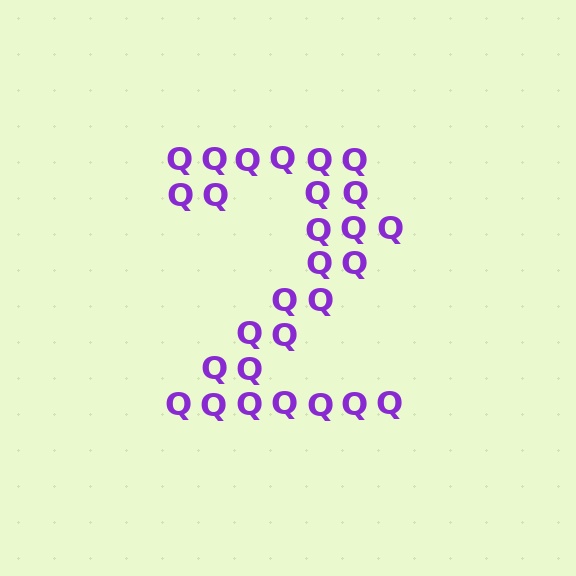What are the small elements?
The small elements are letter Q's.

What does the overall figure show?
The overall figure shows the digit 2.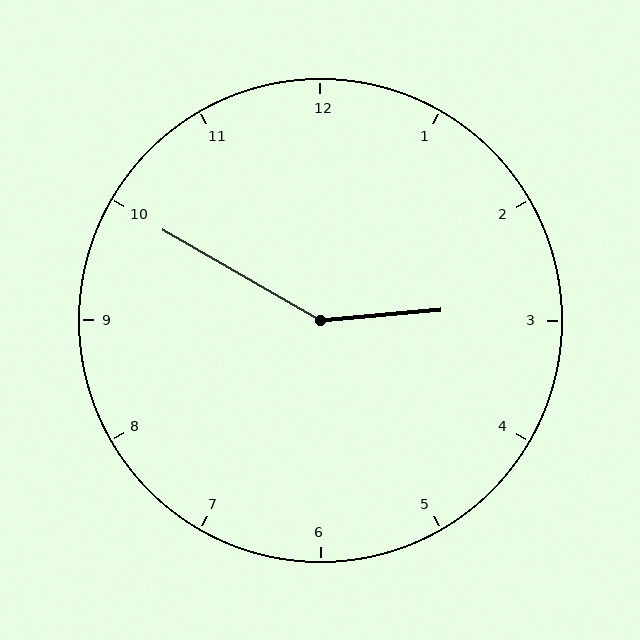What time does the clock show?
2:50.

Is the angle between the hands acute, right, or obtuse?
It is obtuse.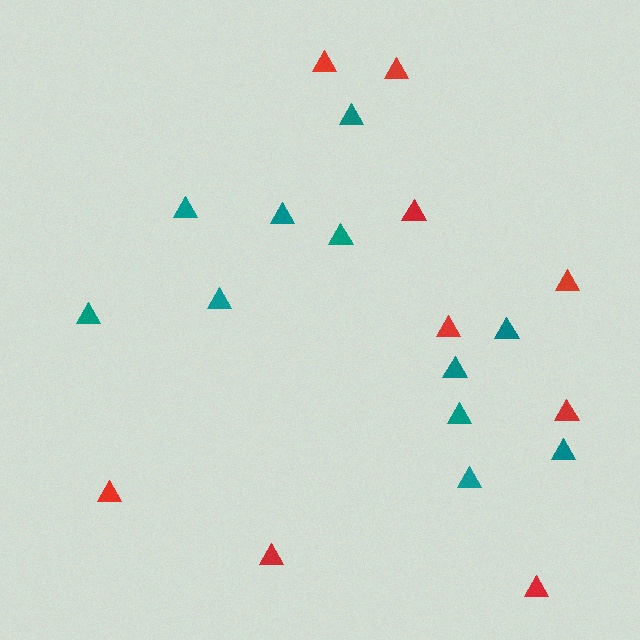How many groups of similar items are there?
There are 2 groups: one group of red triangles (9) and one group of teal triangles (11).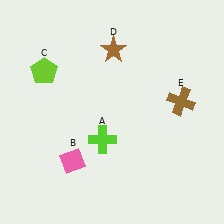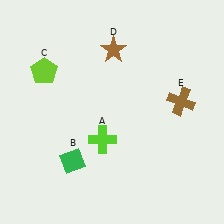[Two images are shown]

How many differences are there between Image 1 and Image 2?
There is 1 difference between the two images.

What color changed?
The diamond (B) changed from pink in Image 1 to green in Image 2.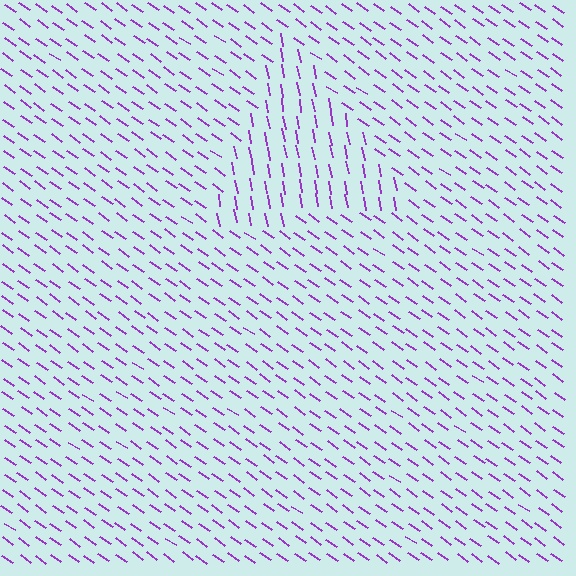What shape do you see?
I see a triangle.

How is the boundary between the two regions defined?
The boundary is defined purely by a change in line orientation (approximately 45 degrees difference). All lines are the same color and thickness.